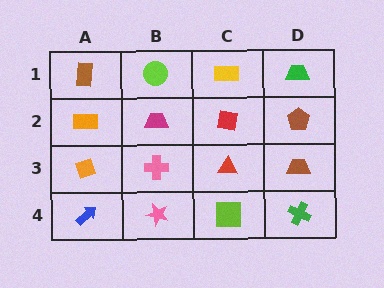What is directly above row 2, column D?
A green trapezoid.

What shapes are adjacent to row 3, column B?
A magenta trapezoid (row 2, column B), a pink star (row 4, column B), an orange diamond (row 3, column A), a red triangle (row 3, column C).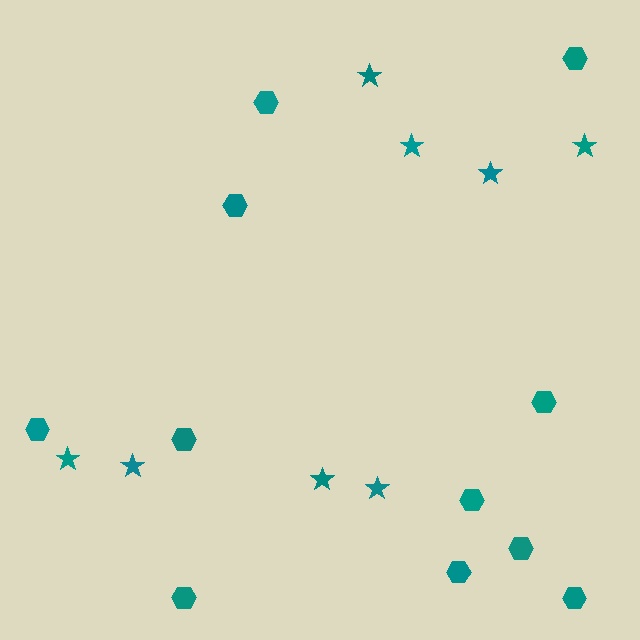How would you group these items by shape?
There are 2 groups: one group of hexagons (11) and one group of stars (8).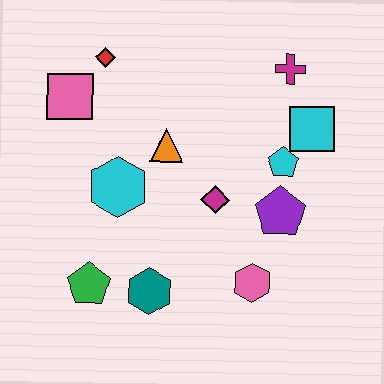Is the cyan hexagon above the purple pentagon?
Yes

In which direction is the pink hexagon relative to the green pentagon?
The pink hexagon is to the right of the green pentagon.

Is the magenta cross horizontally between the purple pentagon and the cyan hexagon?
No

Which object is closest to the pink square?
The red diamond is closest to the pink square.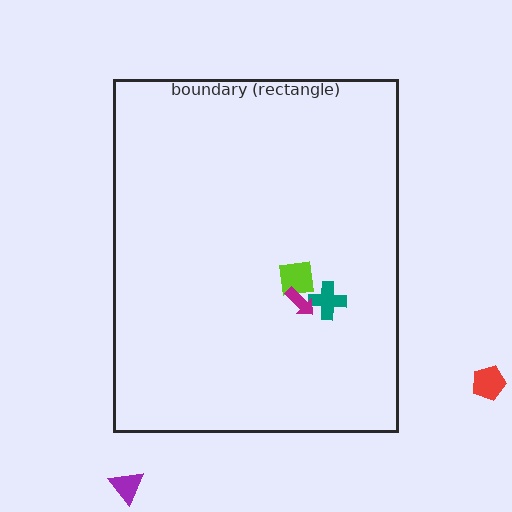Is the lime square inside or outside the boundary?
Inside.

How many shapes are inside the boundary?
3 inside, 2 outside.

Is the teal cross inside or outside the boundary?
Inside.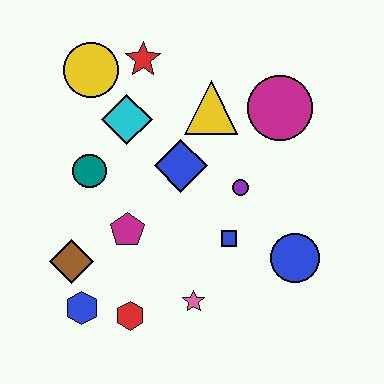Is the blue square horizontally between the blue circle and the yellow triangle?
Yes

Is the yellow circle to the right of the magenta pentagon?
No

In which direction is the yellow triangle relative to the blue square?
The yellow triangle is above the blue square.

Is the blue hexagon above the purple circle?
No